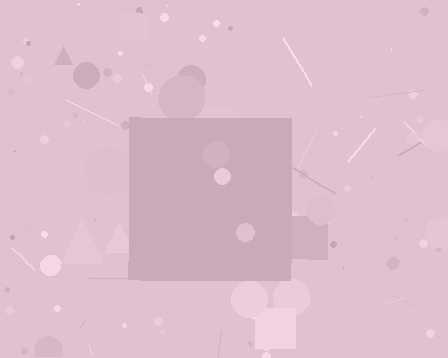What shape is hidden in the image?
A square is hidden in the image.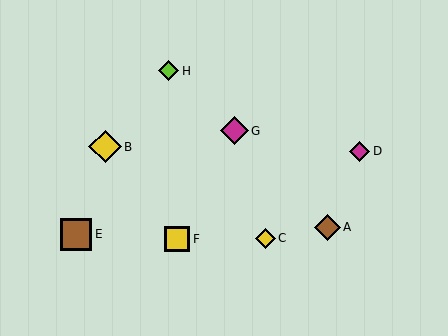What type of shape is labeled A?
Shape A is a brown diamond.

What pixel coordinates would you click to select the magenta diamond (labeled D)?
Click at (360, 151) to select the magenta diamond D.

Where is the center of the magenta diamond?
The center of the magenta diamond is at (360, 151).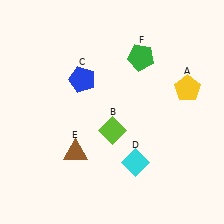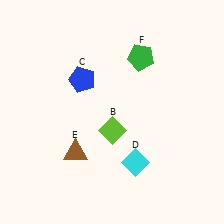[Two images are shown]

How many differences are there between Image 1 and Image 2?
There is 1 difference between the two images.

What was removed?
The yellow pentagon (A) was removed in Image 2.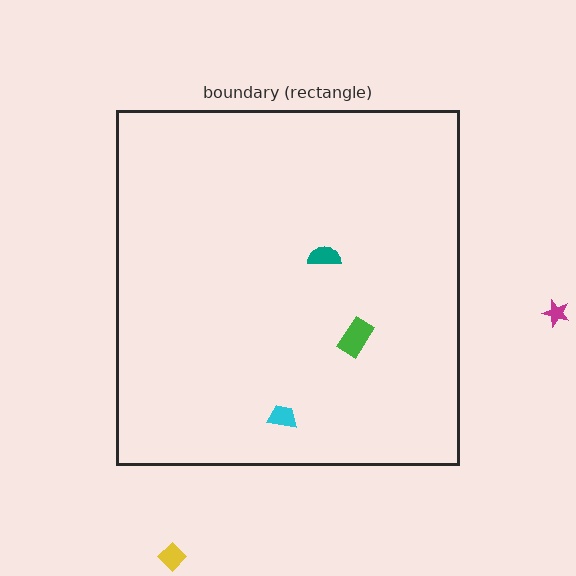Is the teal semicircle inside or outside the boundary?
Inside.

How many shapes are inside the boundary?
3 inside, 2 outside.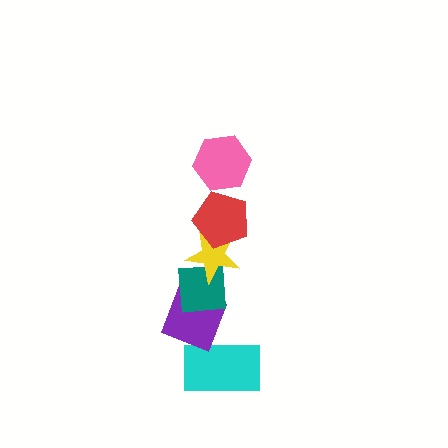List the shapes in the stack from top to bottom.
From top to bottom: the pink hexagon, the red pentagon, the yellow star, the teal square, the purple diamond, the cyan rectangle.